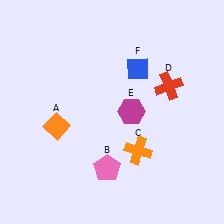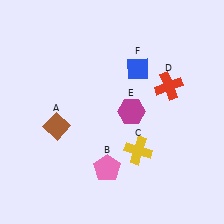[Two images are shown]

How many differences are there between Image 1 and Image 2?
There are 2 differences between the two images.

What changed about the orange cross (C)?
In Image 1, C is orange. In Image 2, it changed to yellow.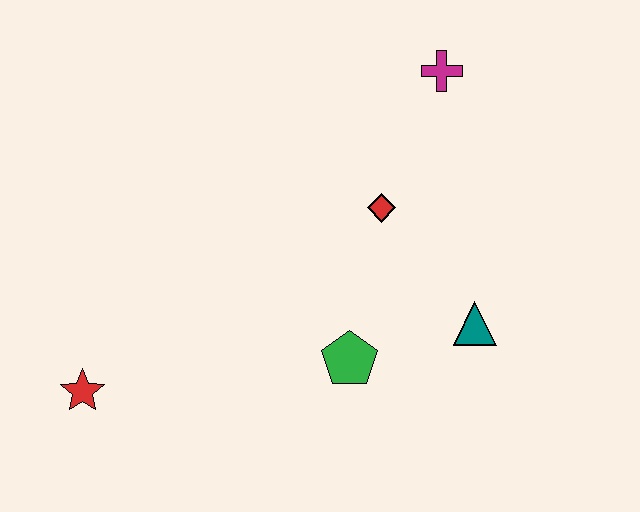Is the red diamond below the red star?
No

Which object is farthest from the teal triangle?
The red star is farthest from the teal triangle.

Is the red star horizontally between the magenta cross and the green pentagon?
No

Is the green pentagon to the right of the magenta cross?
No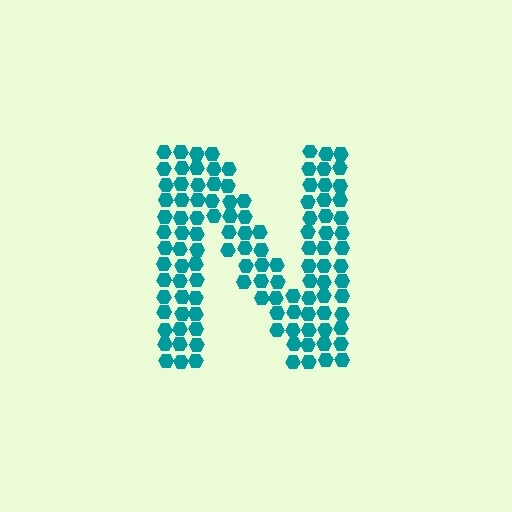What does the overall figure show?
The overall figure shows the letter N.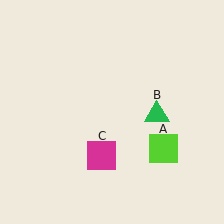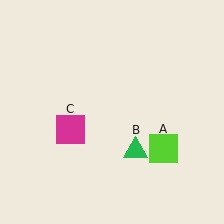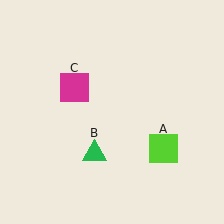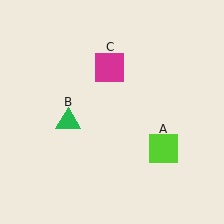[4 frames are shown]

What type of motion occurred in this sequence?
The green triangle (object B), magenta square (object C) rotated clockwise around the center of the scene.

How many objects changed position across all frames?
2 objects changed position: green triangle (object B), magenta square (object C).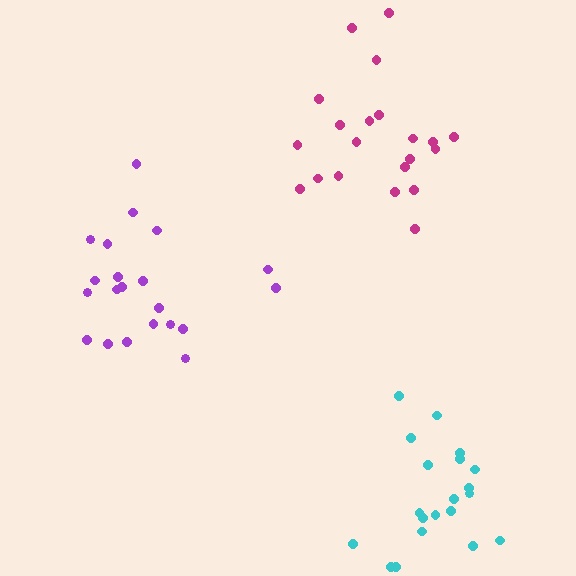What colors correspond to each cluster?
The clusters are colored: purple, cyan, magenta.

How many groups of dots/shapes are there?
There are 3 groups.